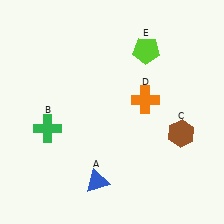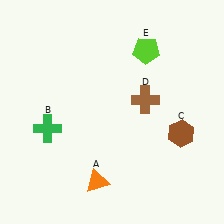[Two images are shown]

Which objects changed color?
A changed from blue to orange. D changed from orange to brown.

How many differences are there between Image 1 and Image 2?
There are 2 differences between the two images.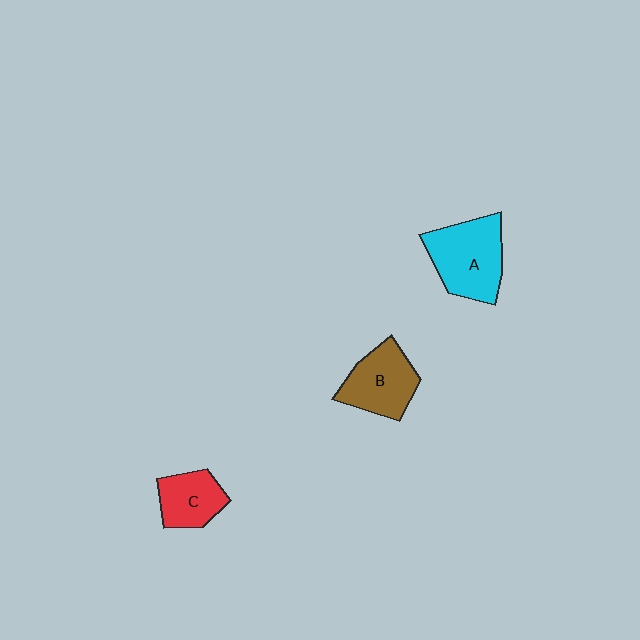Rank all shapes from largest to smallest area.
From largest to smallest: A (cyan), B (brown), C (red).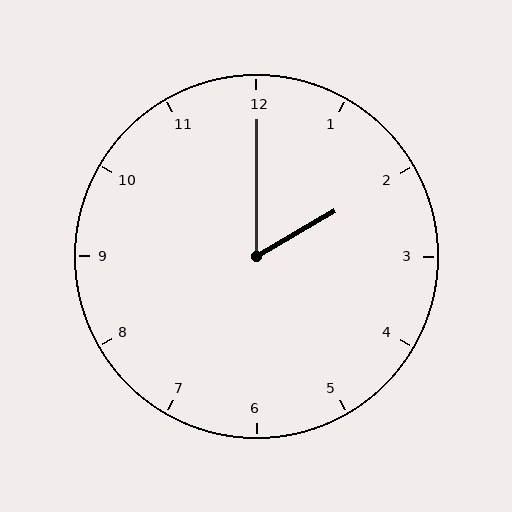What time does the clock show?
2:00.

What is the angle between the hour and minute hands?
Approximately 60 degrees.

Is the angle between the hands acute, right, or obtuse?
It is acute.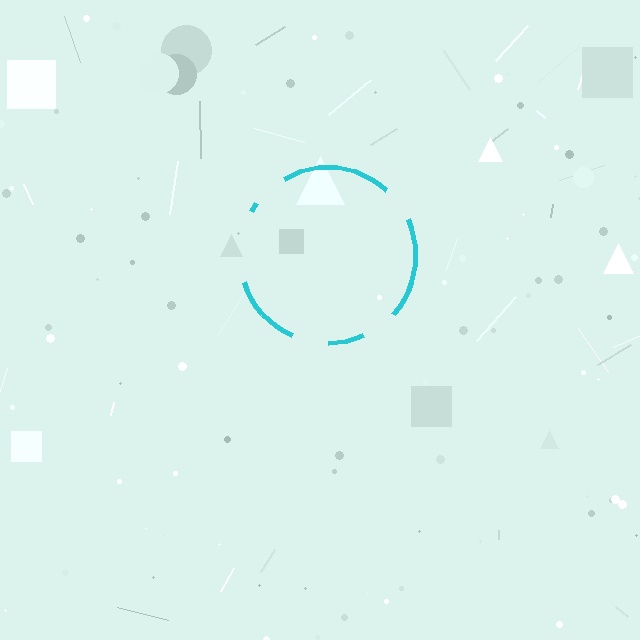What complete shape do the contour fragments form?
The contour fragments form a circle.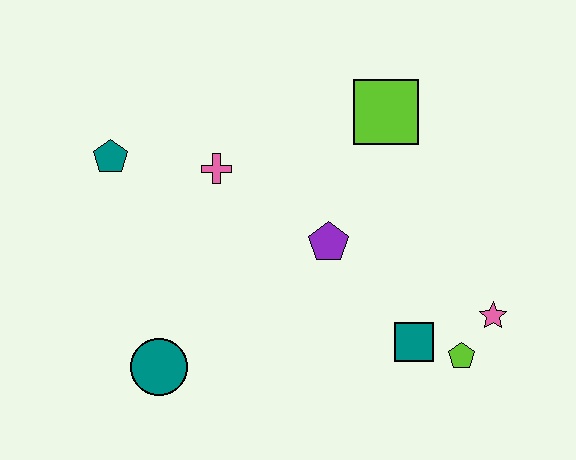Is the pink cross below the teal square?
No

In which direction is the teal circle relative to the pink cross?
The teal circle is below the pink cross.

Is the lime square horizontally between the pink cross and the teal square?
Yes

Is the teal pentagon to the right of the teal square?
No